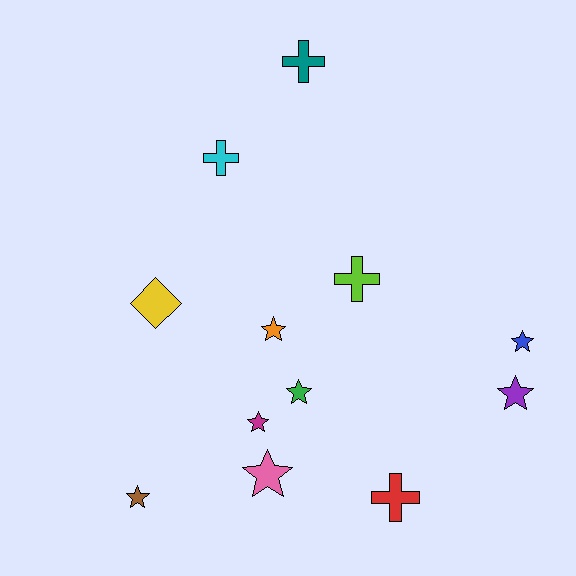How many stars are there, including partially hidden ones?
There are 7 stars.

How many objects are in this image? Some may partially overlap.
There are 12 objects.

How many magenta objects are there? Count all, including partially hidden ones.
There is 1 magenta object.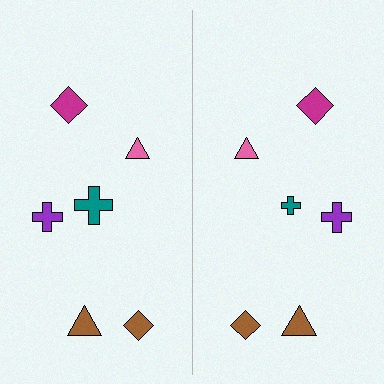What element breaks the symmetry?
The teal cross on the right side has a different size than its mirror counterpart.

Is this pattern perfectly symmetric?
No, the pattern is not perfectly symmetric. The teal cross on the right side has a different size than its mirror counterpart.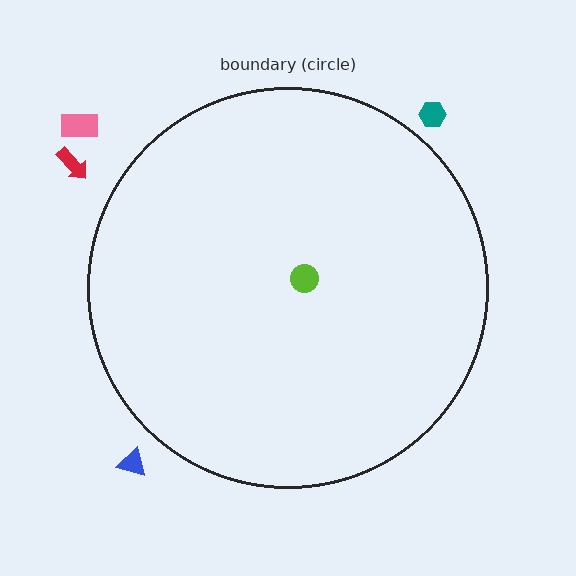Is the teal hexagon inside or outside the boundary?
Outside.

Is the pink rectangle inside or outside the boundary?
Outside.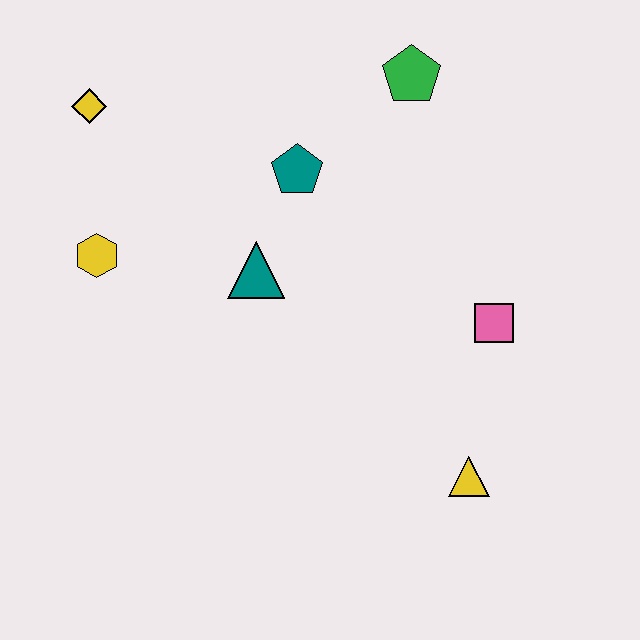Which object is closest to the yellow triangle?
The pink square is closest to the yellow triangle.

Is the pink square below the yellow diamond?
Yes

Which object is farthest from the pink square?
The yellow diamond is farthest from the pink square.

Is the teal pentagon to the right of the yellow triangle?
No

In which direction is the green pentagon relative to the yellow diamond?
The green pentagon is to the right of the yellow diamond.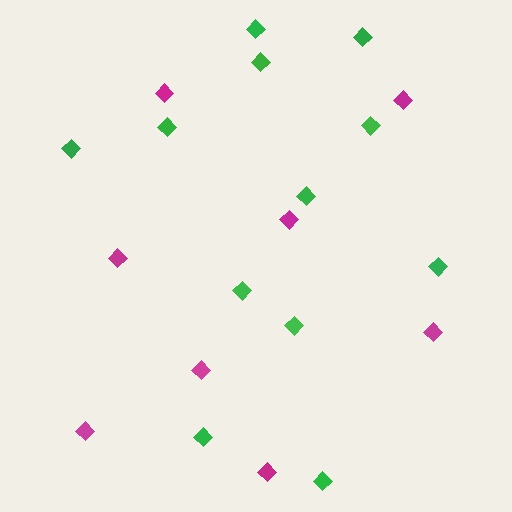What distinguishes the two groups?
There are 2 groups: one group of magenta diamonds (8) and one group of green diamonds (12).